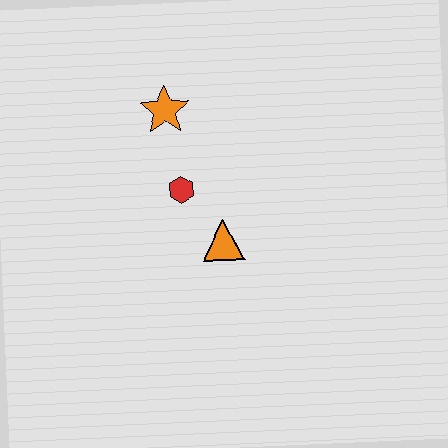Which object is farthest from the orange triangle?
The orange star is farthest from the orange triangle.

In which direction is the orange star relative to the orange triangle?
The orange star is above the orange triangle.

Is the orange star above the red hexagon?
Yes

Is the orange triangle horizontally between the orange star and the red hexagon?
No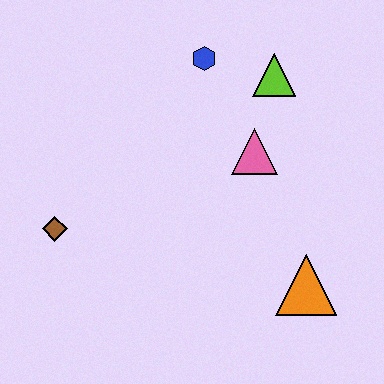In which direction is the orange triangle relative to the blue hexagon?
The orange triangle is below the blue hexagon.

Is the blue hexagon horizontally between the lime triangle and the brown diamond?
Yes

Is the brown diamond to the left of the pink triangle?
Yes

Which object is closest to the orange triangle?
The pink triangle is closest to the orange triangle.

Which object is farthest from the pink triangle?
The brown diamond is farthest from the pink triangle.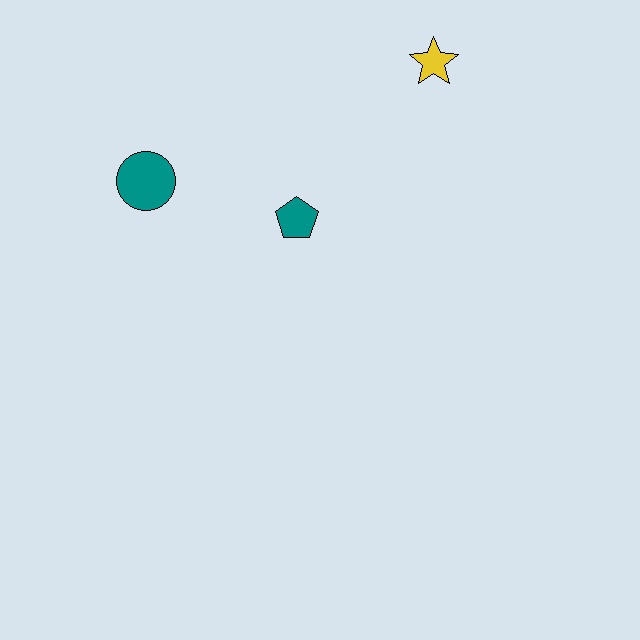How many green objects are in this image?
There are no green objects.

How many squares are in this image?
There are no squares.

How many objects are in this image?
There are 3 objects.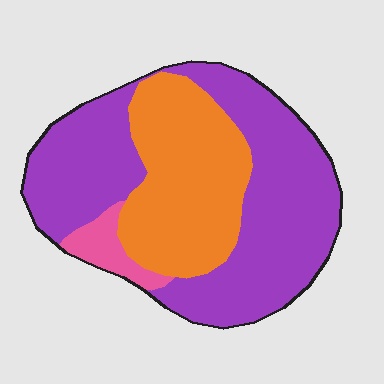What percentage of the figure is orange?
Orange covers roughly 35% of the figure.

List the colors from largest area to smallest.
From largest to smallest: purple, orange, pink.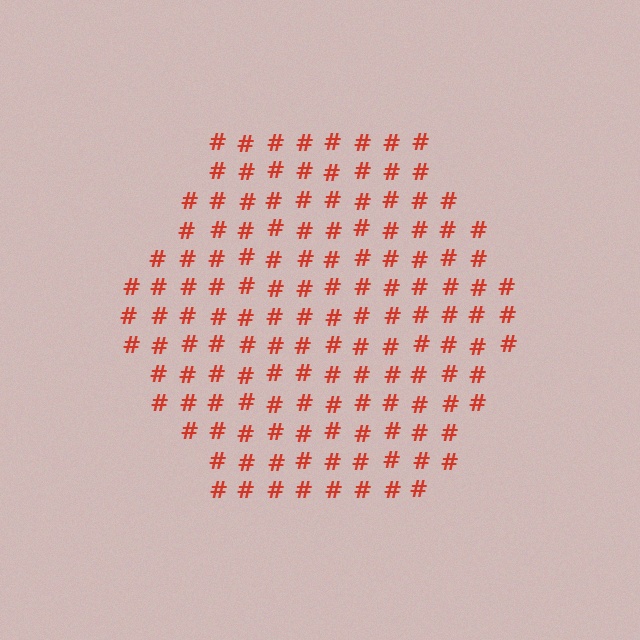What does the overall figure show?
The overall figure shows a hexagon.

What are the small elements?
The small elements are hash symbols.